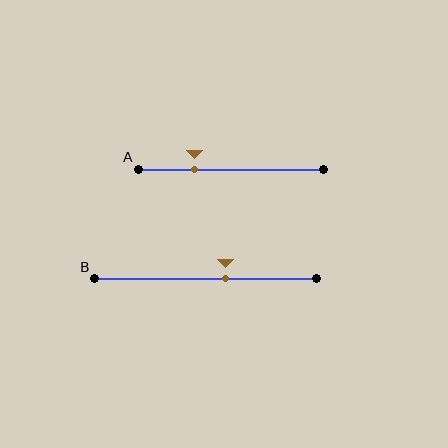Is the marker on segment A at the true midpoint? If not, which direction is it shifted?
No, the marker on segment A is shifted to the left by about 19% of the segment length.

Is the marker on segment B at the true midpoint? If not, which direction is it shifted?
No, the marker on segment B is shifted to the right by about 9% of the segment length.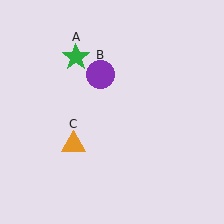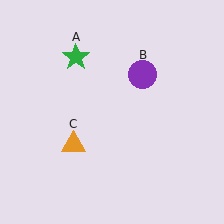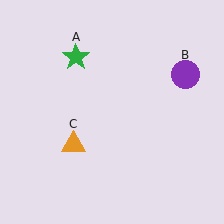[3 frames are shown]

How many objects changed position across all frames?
1 object changed position: purple circle (object B).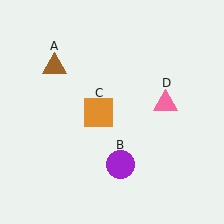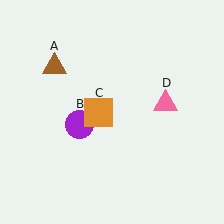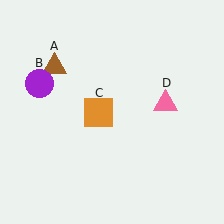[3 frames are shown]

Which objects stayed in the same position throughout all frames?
Brown triangle (object A) and orange square (object C) and pink triangle (object D) remained stationary.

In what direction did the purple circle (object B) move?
The purple circle (object B) moved up and to the left.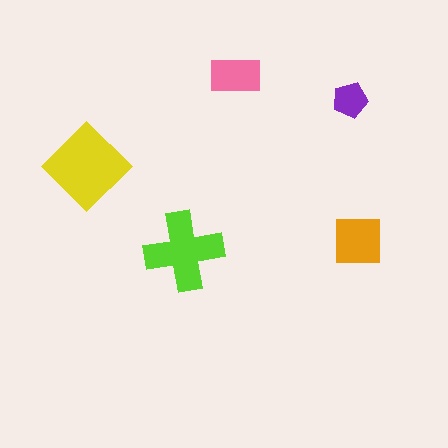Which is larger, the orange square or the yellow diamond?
The yellow diamond.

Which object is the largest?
The yellow diamond.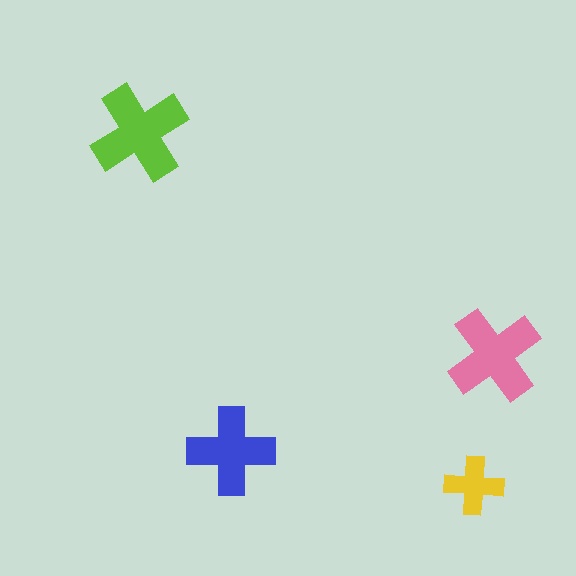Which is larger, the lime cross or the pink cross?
The lime one.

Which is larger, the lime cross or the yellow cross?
The lime one.